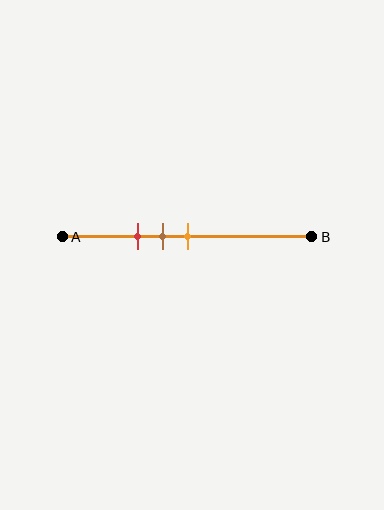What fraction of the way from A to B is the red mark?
The red mark is approximately 30% (0.3) of the way from A to B.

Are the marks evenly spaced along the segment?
Yes, the marks are approximately evenly spaced.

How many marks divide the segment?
There are 3 marks dividing the segment.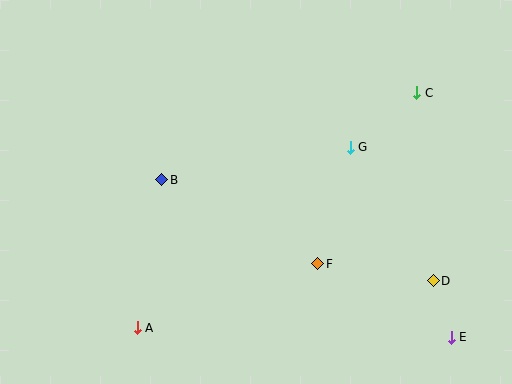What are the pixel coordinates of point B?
Point B is at (162, 180).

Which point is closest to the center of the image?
Point F at (318, 264) is closest to the center.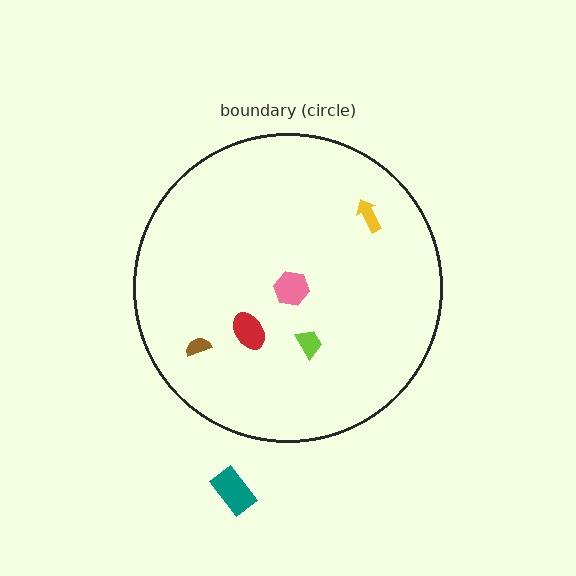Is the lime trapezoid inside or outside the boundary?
Inside.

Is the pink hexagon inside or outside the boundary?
Inside.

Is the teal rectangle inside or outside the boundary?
Outside.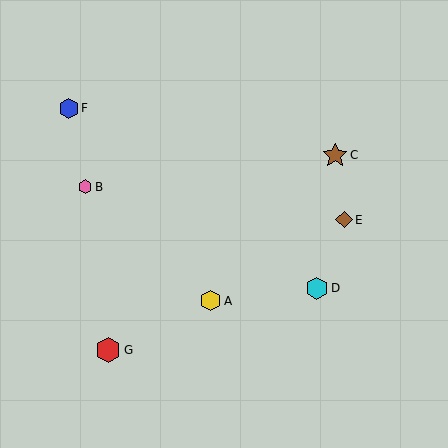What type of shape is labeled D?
Shape D is a cyan hexagon.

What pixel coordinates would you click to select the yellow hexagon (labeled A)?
Click at (210, 301) to select the yellow hexagon A.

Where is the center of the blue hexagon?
The center of the blue hexagon is at (69, 108).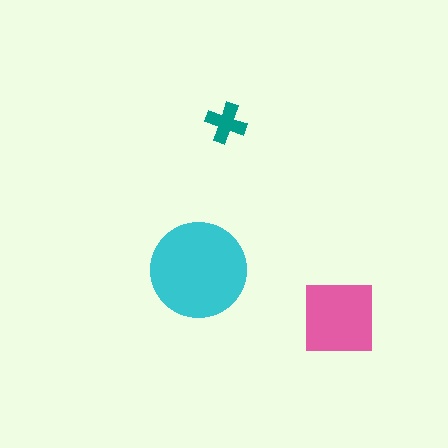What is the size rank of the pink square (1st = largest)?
2nd.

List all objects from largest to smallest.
The cyan circle, the pink square, the teal cross.